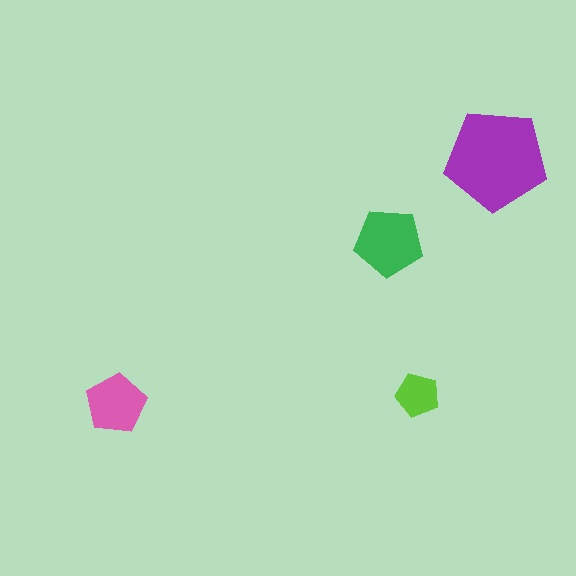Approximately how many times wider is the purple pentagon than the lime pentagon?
About 2.5 times wider.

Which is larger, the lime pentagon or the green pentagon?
The green one.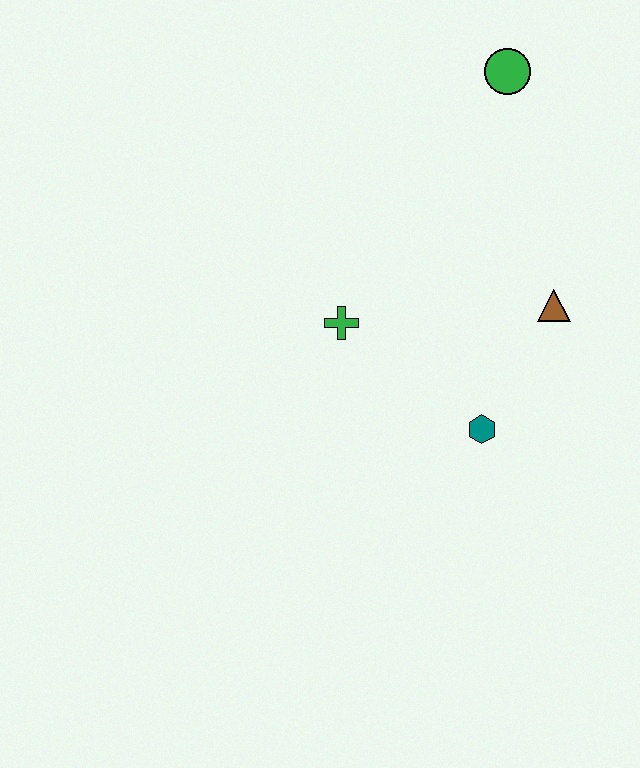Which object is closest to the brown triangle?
The teal hexagon is closest to the brown triangle.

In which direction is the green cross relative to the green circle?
The green cross is below the green circle.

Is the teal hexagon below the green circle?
Yes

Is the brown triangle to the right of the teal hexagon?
Yes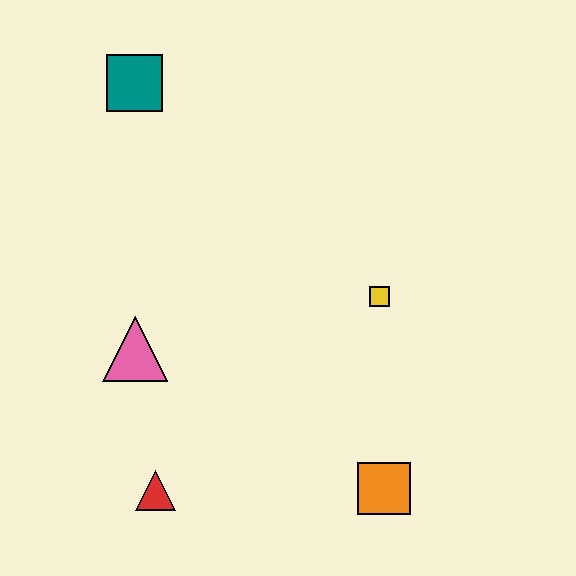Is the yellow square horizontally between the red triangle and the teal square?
No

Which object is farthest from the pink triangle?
The orange square is farthest from the pink triangle.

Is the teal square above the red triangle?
Yes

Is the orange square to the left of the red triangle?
No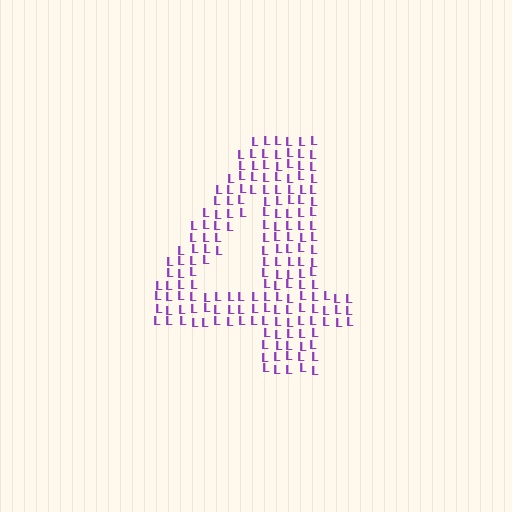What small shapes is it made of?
It is made of small letter L's.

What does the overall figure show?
The overall figure shows the digit 4.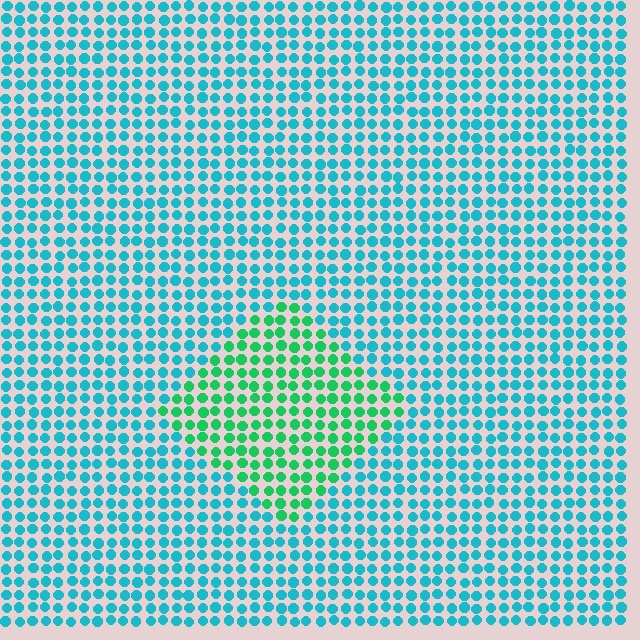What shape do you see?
I see a diamond.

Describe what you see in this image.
The image is filled with small cyan elements in a uniform arrangement. A diamond-shaped region is visible where the elements are tinted to a slightly different hue, forming a subtle color boundary.